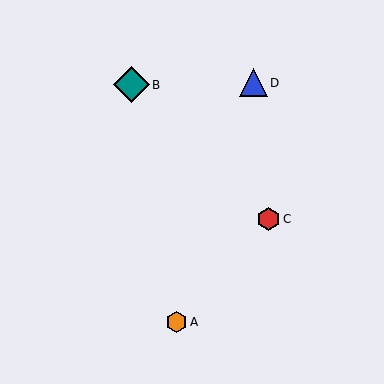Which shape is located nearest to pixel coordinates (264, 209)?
The red hexagon (labeled C) at (268, 219) is nearest to that location.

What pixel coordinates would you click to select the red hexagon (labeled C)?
Click at (268, 219) to select the red hexagon C.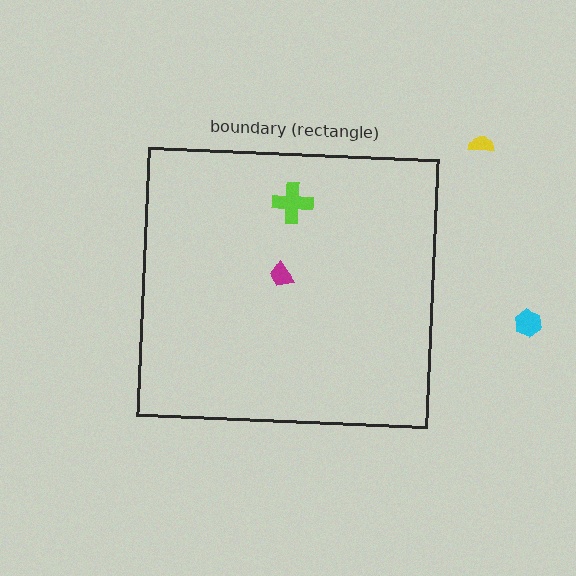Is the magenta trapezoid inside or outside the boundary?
Inside.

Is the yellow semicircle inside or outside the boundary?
Outside.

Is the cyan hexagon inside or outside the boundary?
Outside.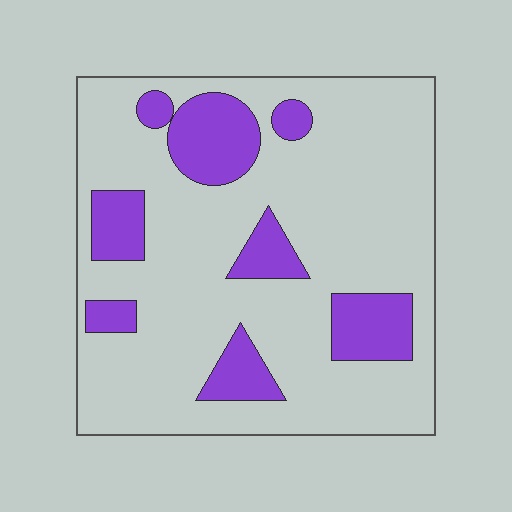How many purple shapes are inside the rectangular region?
8.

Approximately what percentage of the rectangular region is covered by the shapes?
Approximately 20%.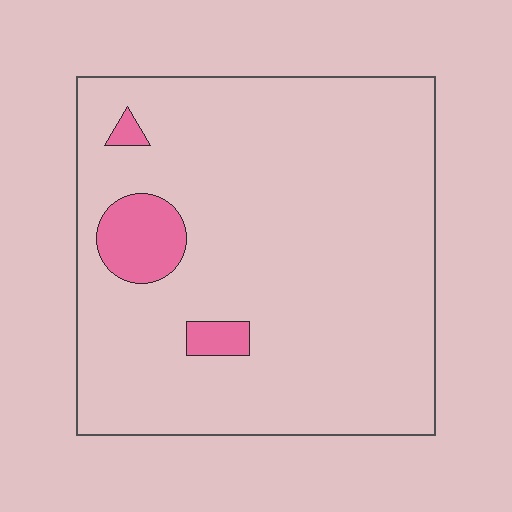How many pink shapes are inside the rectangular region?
3.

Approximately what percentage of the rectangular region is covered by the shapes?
Approximately 5%.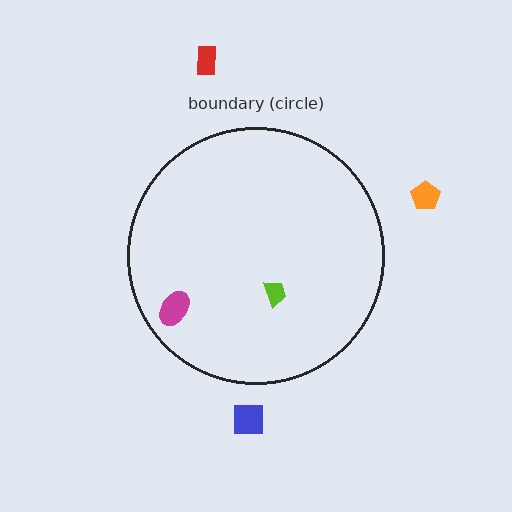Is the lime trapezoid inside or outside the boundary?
Inside.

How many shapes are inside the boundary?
2 inside, 3 outside.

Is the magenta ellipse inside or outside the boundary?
Inside.